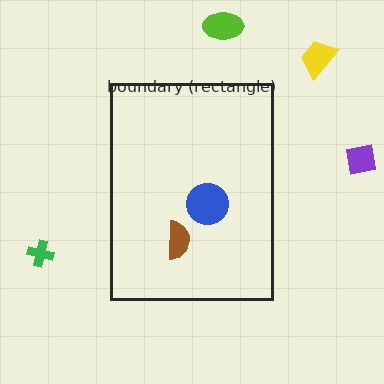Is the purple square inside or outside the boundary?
Outside.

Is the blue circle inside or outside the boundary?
Inside.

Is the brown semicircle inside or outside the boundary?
Inside.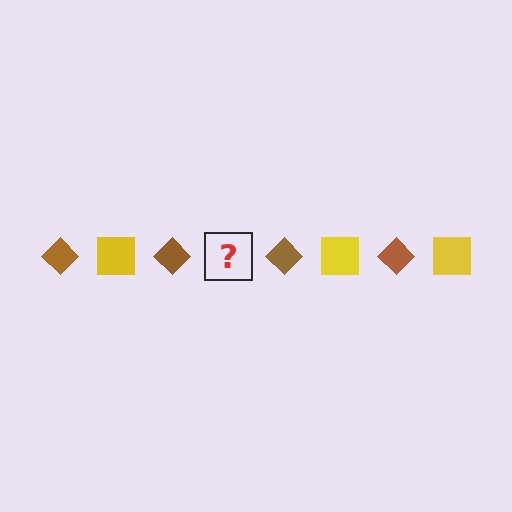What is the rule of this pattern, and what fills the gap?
The rule is that the pattern alternates between brown diamond and yellow square. The gap should be filled with a yellow square.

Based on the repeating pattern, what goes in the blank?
The blank should be a yellow square.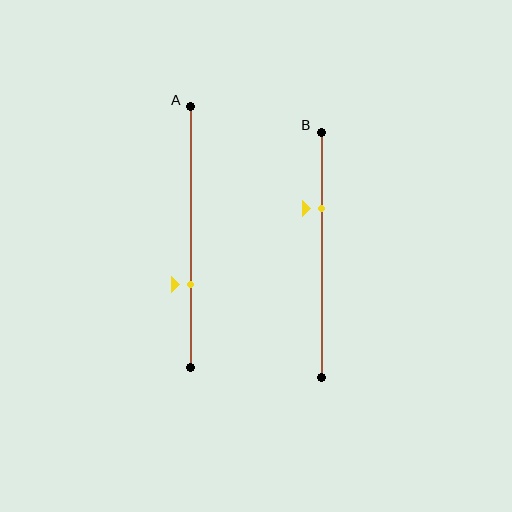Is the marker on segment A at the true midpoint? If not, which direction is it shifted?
No, the marker on segment A is shifted downward by about 18% of the segment length.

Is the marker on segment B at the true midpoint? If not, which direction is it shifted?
No, the marker on segment B is shifted upward by about 19% of the segment length.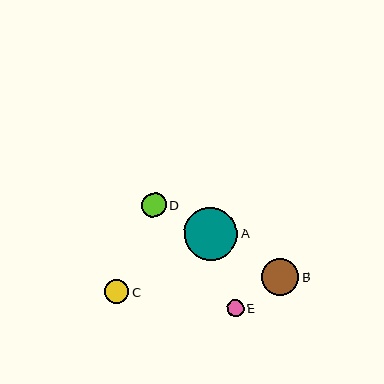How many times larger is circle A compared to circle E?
Circle A is approximately 3.2 times the size of circle E.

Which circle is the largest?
Circle A is the largest with a size of approximately 53 pixels.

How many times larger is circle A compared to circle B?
Circle A is approximately 1.4 times the size of circle B.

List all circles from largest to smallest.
From largest to smallest: A, B, C, D, E.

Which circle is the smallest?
Circle E is the smallest with a size of approximately 16 pixels.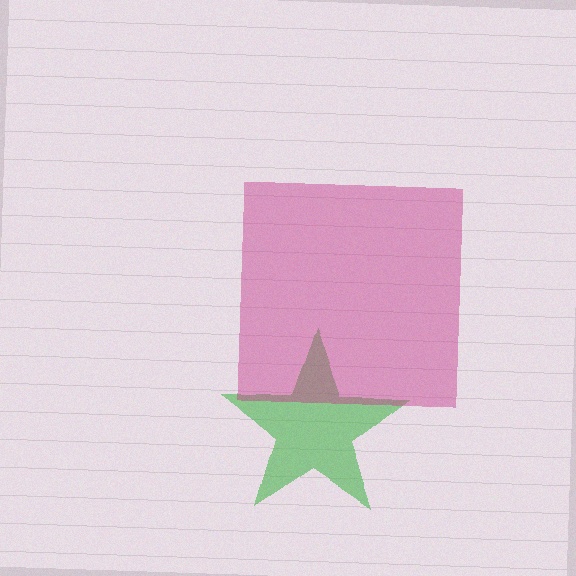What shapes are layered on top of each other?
The layered shapes are: a green star, a magenta square.